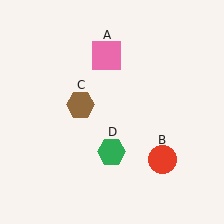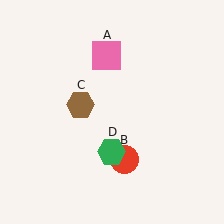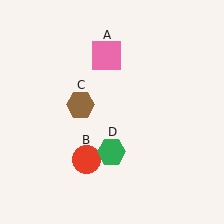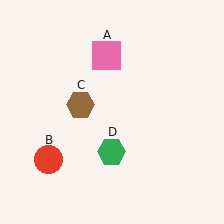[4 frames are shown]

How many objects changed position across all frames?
1 object changed position: red circle (object B).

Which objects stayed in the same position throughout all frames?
Pink square (object A) and brown hexagon (object C) and green hexagon (object D) remained stationary.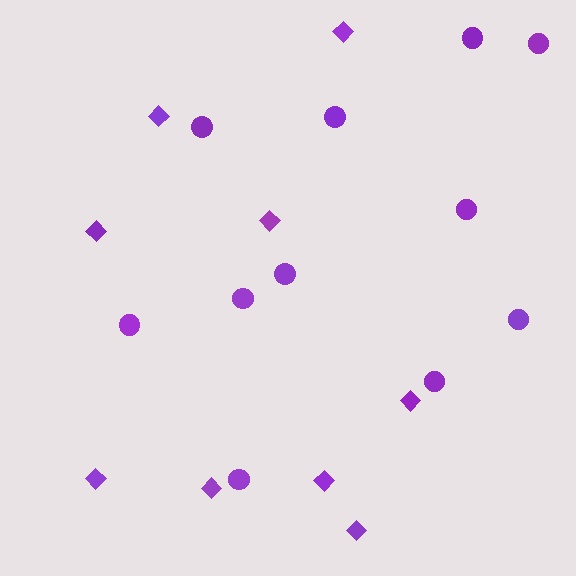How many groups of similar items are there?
There are 2 groups: one group of circles (11) and one group of diamonds (9).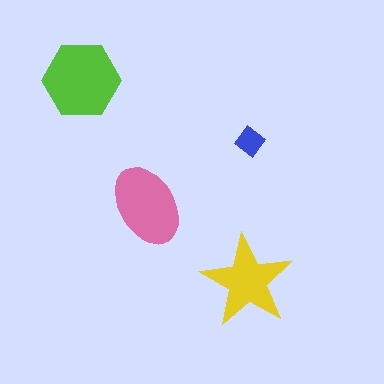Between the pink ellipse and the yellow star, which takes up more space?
The pink ellipse.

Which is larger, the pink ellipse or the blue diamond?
The pink ellipse.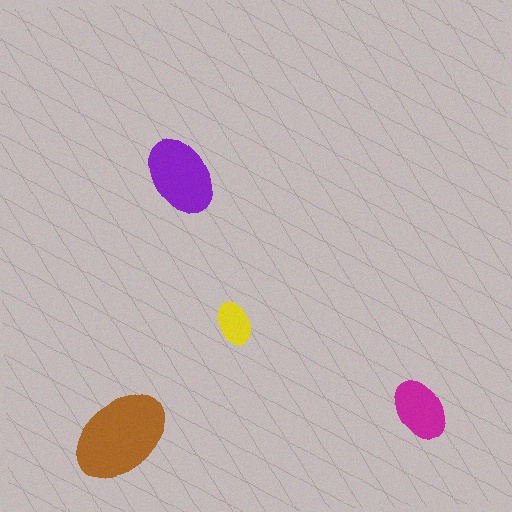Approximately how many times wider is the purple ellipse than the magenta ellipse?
About 1.5 times wider.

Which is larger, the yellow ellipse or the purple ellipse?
The purple one.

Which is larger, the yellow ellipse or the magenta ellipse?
The magenta one.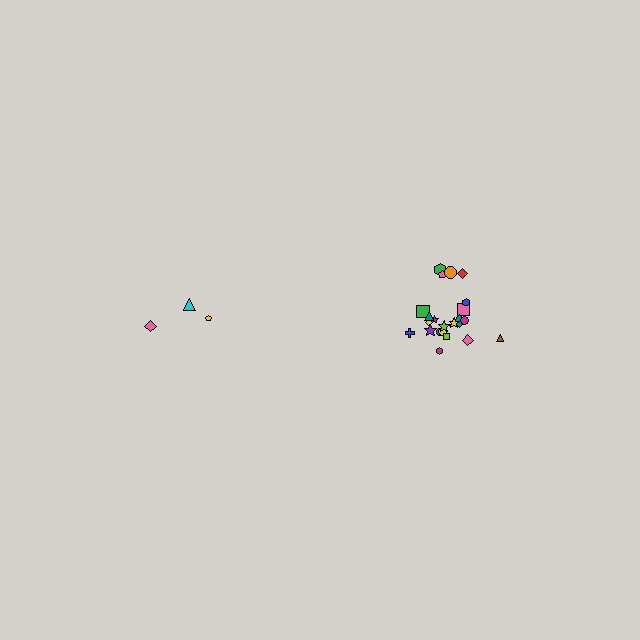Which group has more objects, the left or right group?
The right group.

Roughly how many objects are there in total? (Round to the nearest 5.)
Roughly 25 objects in total.